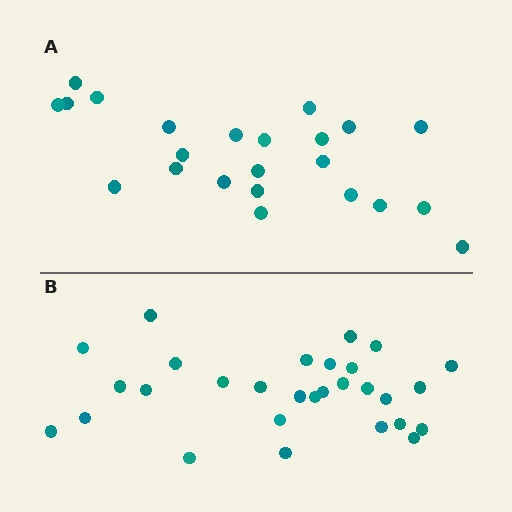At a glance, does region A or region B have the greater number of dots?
Region B (the bottom region) has more dots.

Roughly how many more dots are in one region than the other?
Region B has about 6 more dots than region A.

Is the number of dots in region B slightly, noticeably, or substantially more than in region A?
Region B has noticeably more, but not dramatically so. The ratio is roughly 1.3 to 1.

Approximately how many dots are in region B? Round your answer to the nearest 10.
About 30 dots. (The exact count is 29, which rounds to 30.)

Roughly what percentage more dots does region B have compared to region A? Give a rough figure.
About 25% more.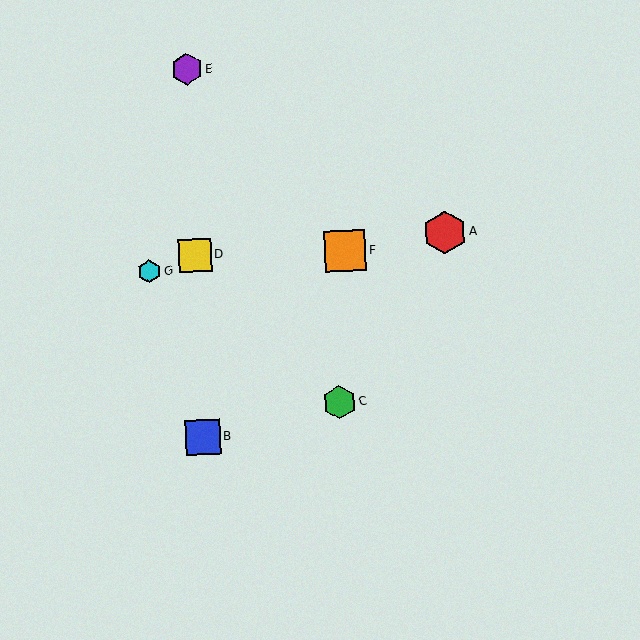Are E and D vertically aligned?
Yes, both are at x≈187.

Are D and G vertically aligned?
No, D is at x≈195 and G is at x≈149.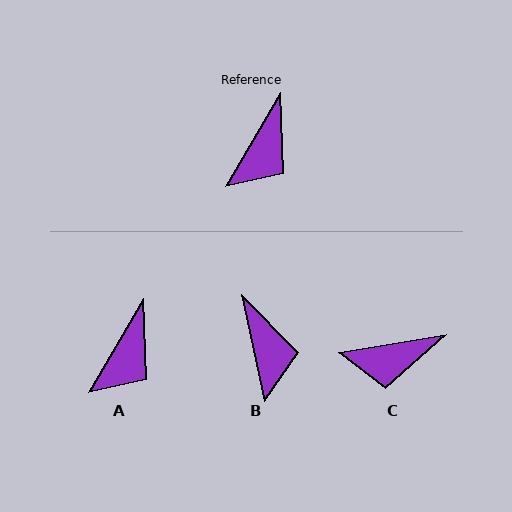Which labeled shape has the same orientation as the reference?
A.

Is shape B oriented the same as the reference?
No, it is off by about 42 degrees.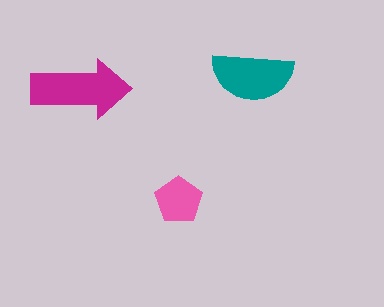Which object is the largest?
The magenta arrow.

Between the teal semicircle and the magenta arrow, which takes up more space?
The magenta arrow.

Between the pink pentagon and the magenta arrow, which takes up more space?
The magenta arrow.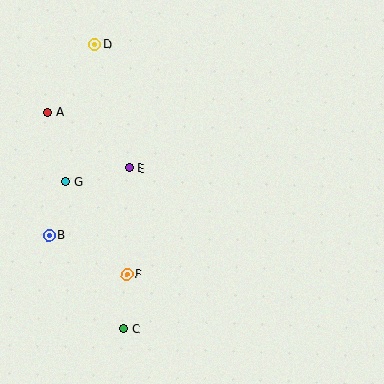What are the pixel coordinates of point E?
Point E is at (129, 168).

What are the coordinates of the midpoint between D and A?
The midpoint between D and A is at (72, 78).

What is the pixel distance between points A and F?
The distance between A and F is 181 pixels.